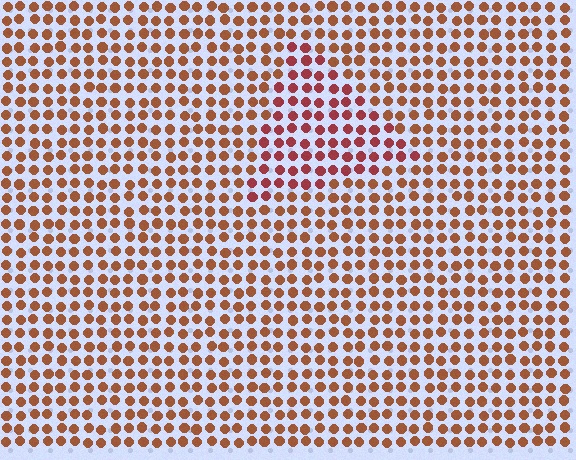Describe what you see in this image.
The image is filled with small brown elements in a uniform arrangement. A triangle-shaped region is visible where the elements are tinted to a slightly different hue, forming a subtle color boundary.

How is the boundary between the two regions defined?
The boundary is defined purely by a slight shift in hue (about 26 degrees). Spacing, size, and orientation are identical on both sides.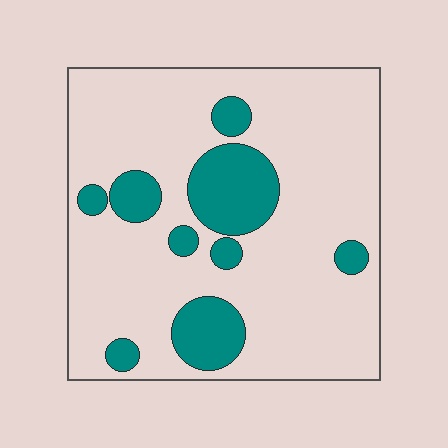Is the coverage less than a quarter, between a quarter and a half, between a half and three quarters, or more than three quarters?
Less than a quarter.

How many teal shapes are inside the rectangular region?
9.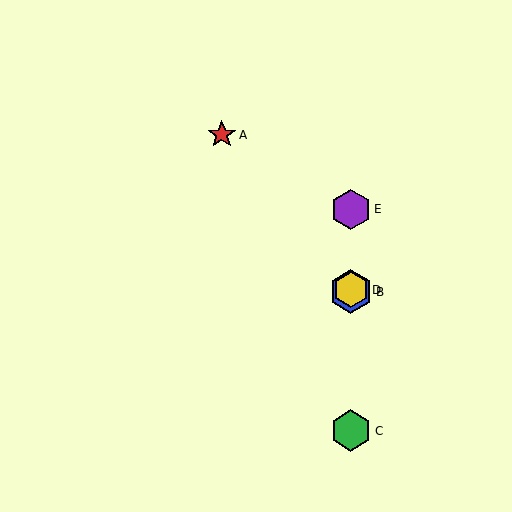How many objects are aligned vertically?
4 objects (B, C, D, E) are aligned vertically.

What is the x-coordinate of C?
Object C is at x≈351.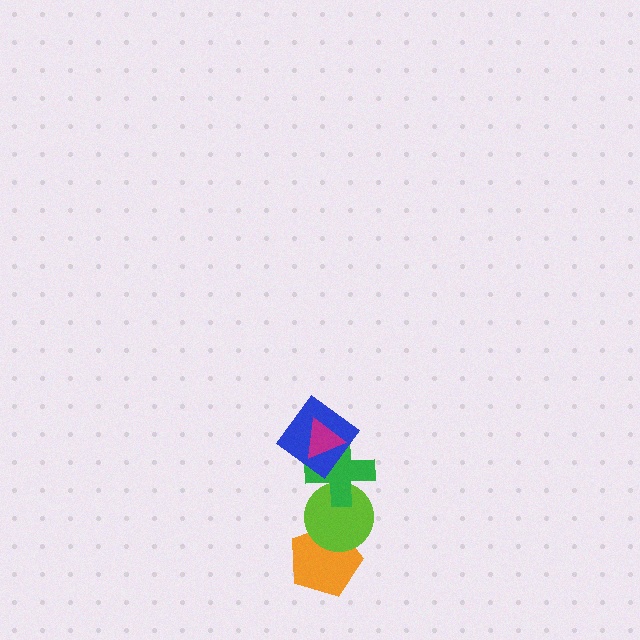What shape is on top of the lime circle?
The green cross is on top of the lime circle.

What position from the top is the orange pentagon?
The orange pentagon is 5th from the top.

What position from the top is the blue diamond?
The blue diamond is 2nd from the top.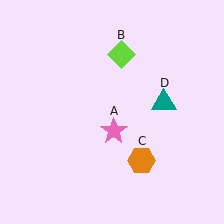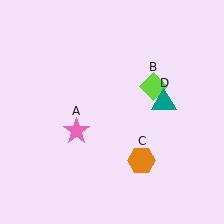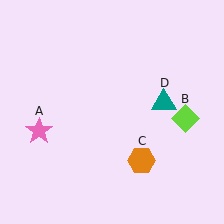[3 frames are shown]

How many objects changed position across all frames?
2 objects changed position: pink star (object A), lime diamond (object B).